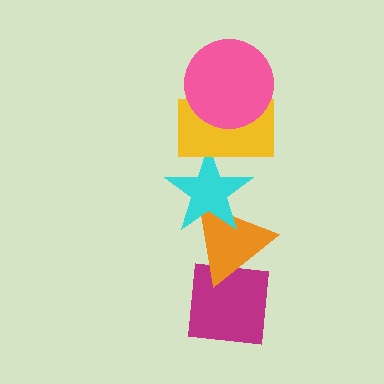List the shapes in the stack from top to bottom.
From top to bottom: the pink circle, the yellow rectangle, the cyan star, the orange triangle, the magenta square.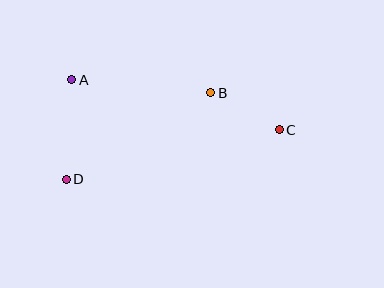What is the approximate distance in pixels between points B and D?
The distance between B and D is approximately 168 pixels.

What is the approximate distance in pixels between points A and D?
The distance between A and D is approximately 100 pixels.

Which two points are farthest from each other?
Points C and D are farthest from each other.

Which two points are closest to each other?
Points B and C are closest to each other.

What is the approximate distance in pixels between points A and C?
The distance between A and C is approximately 214 pixels.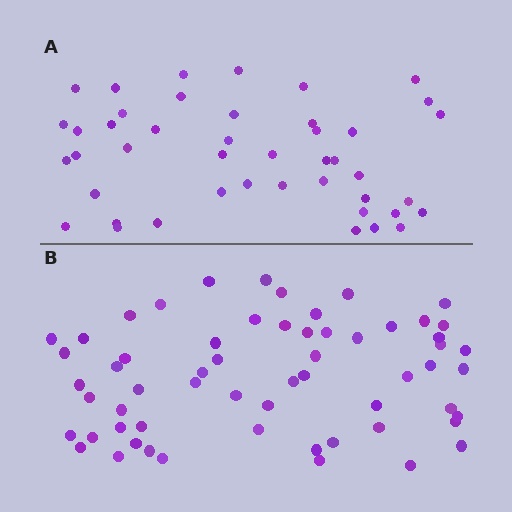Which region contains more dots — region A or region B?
Region B (the bottom region) has more dots.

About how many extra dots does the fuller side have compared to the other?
Region B has approximately 15 more dots than region A.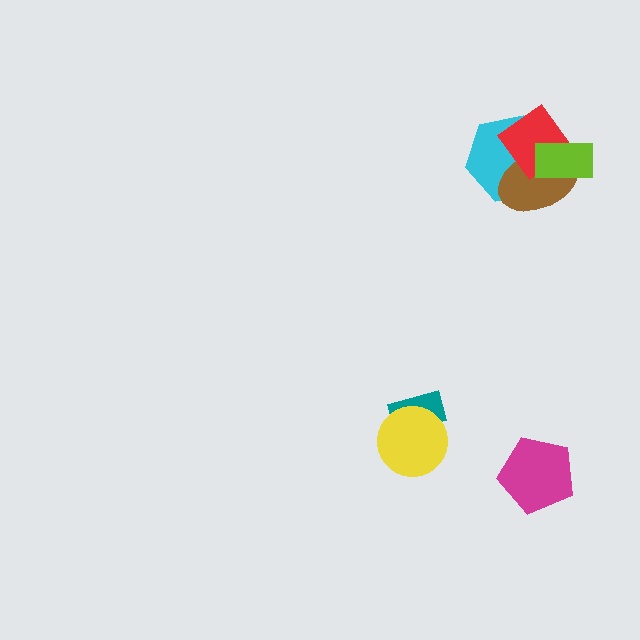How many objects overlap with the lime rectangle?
3 objects overlap with the lime rectangle.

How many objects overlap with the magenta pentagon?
0 objects overlap with the magenta pentagon.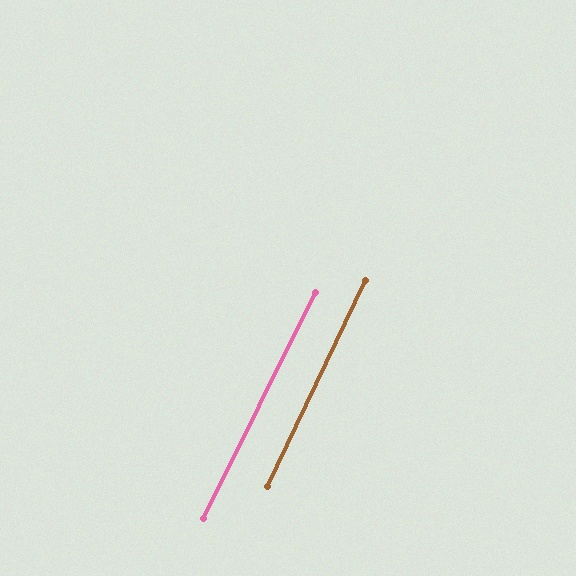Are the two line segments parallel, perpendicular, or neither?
Parallel — their directions differ by only 1.1°.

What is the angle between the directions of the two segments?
Approximately 1 degree.